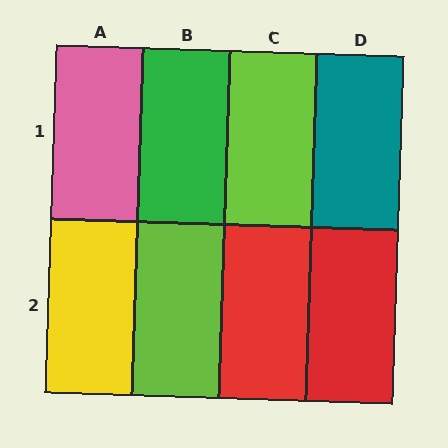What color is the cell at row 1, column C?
Lime.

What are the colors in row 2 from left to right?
Yellow, lime, red, red.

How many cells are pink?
1 cell is pink.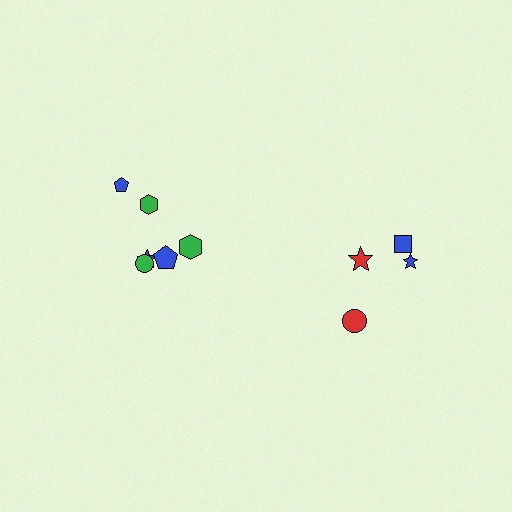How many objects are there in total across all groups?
There are 10 objects.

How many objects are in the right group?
There are 4 objects.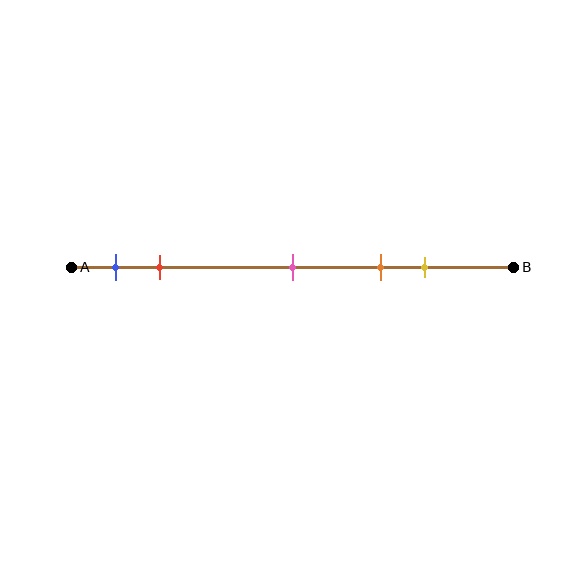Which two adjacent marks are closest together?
The blue and red marks are the closest adjacent pair.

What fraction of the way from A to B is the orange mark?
The orange mark is approximately 70% (0.7) of the way from A to B.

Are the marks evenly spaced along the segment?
No, the marks are not evenly spaced.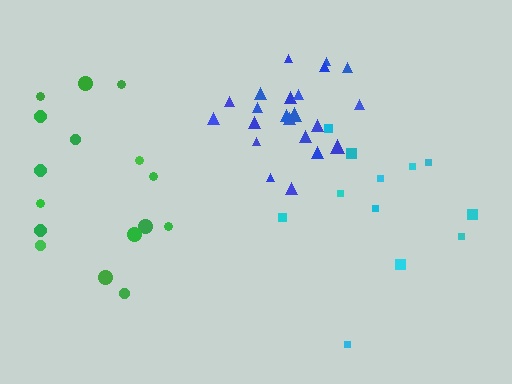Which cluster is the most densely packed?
Blue.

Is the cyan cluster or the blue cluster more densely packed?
Blue.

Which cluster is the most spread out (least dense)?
Cyan.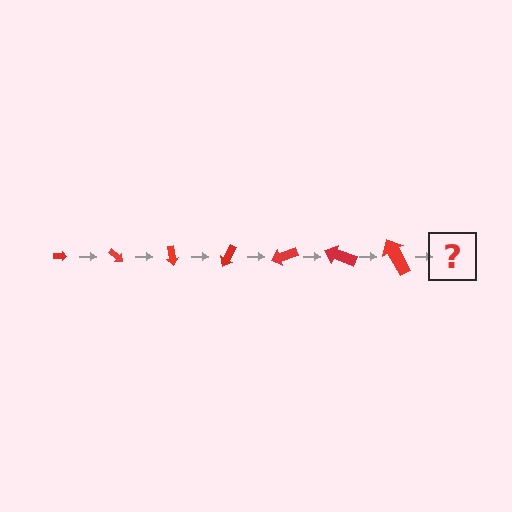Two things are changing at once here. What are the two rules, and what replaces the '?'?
The two rules are that the arrow grows larger each step and it rotates 40 degrees each step. The '?' should be an arrow, larger than the previous one and rotated 280 degrees from the start.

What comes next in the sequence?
The next element should be an arrow, larger than the previous one and rotated 280 degrees from the start.